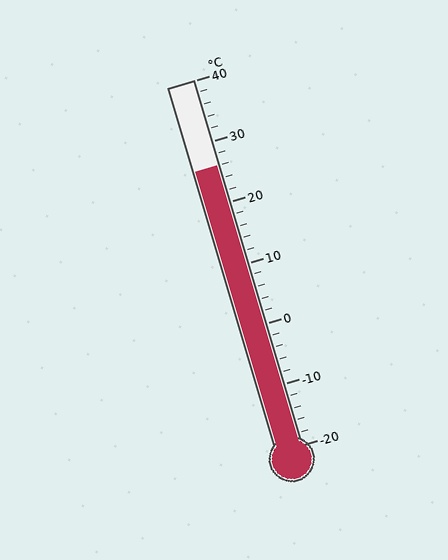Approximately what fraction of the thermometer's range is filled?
The thermometer is filled to approximately 75% of its range.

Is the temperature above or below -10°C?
The temperature is above -10°C.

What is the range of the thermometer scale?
The thermometer scale ranges from -20°C to 40°C.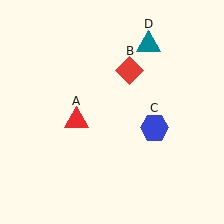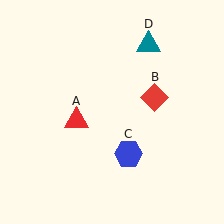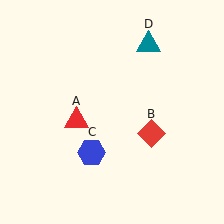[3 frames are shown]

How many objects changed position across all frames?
2 objects changed position: red diamond (object B), blue hexagon (object C).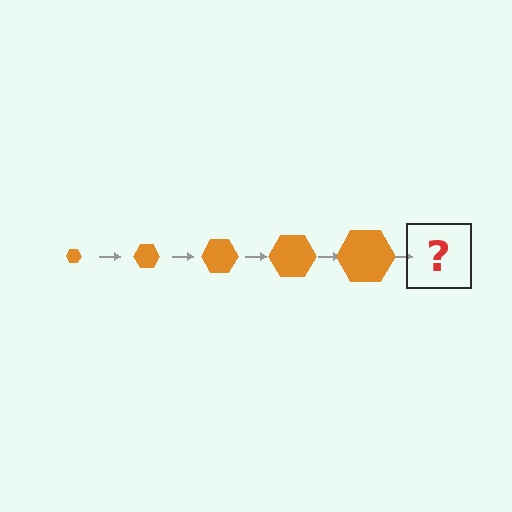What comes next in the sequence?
The next element should be an orange hexagon, larger than the previous one.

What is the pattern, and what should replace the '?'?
The pattern is that the hexagon gets progressively larger each step. The '?' should be an orange hexagon, larger than the previous one.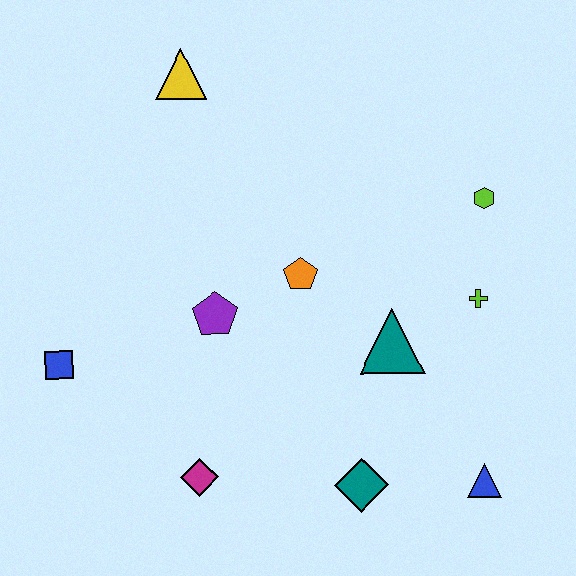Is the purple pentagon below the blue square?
No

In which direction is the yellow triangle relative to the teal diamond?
The yellow triangle is above the teal diamond.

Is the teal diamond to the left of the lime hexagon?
Yes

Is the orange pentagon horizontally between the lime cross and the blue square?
Yes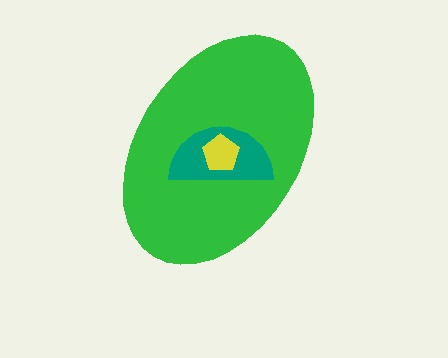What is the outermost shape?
The green ellipse.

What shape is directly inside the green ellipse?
The teal semicircle.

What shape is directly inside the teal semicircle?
The yellow pentagon.